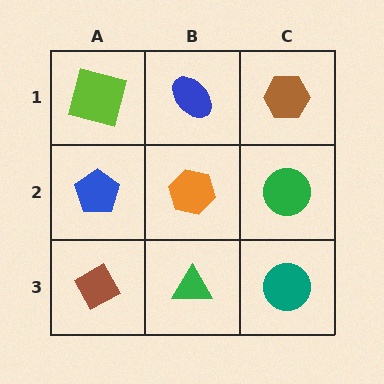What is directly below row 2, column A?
A brown diamond.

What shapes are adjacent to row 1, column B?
An orange hexagon (row 2, column B), a lime square (row 1, column A), a brown hexagon (row 1, column C).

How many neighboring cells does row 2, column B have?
4.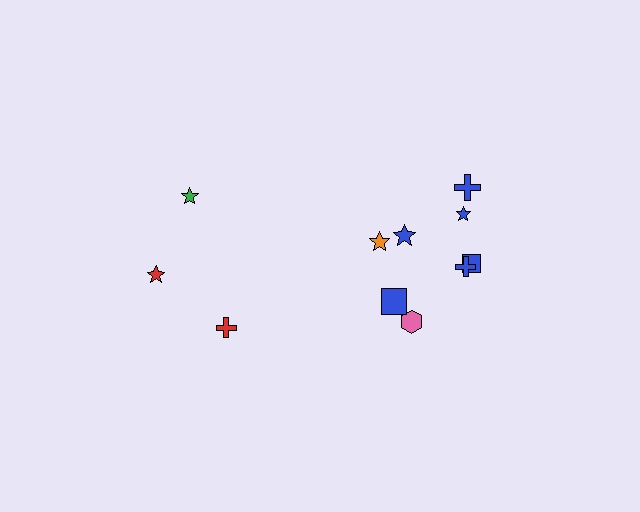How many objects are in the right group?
There are 8 objects.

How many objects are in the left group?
There are 3 objects.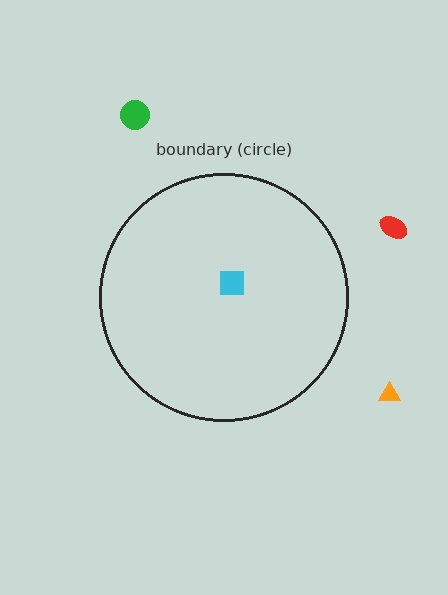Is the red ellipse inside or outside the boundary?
Outside.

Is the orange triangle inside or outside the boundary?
Outside.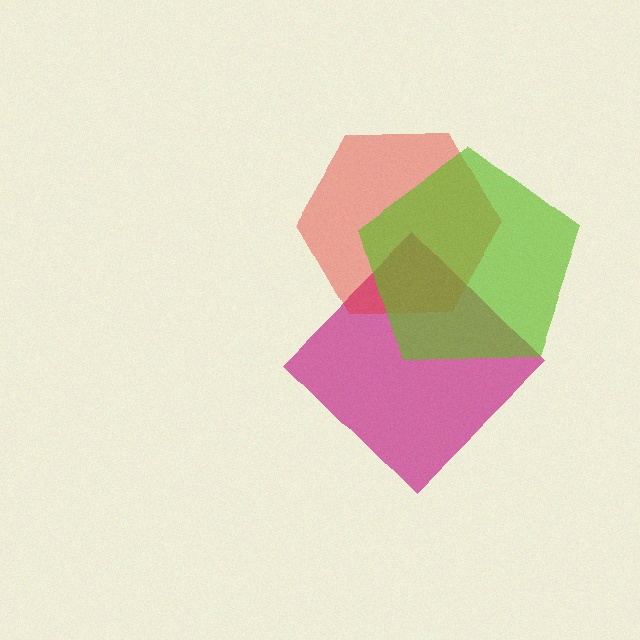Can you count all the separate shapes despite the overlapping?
Yes, there are 3 separate shapes.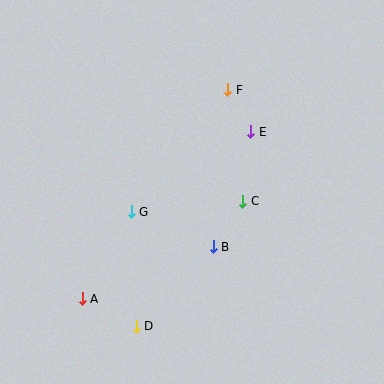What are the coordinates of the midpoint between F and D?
The midpoint between F and D is at (182, 208).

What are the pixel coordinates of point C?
Point C is at (243, 201).